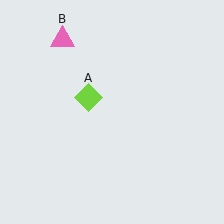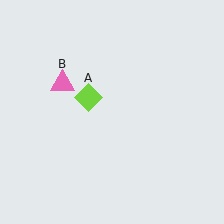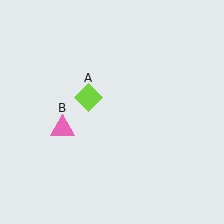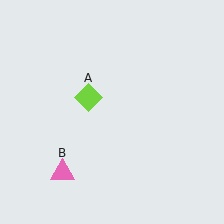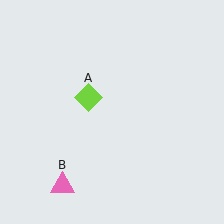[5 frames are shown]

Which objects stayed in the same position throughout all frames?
Lime diamond (object A) remained stationary.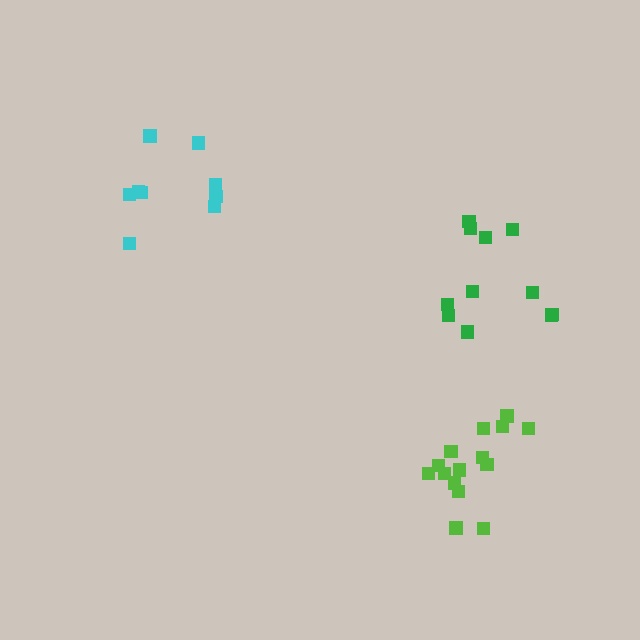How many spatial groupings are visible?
There are 3 spatial groupings.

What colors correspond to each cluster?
The clusters are colored: cyan, green, lime.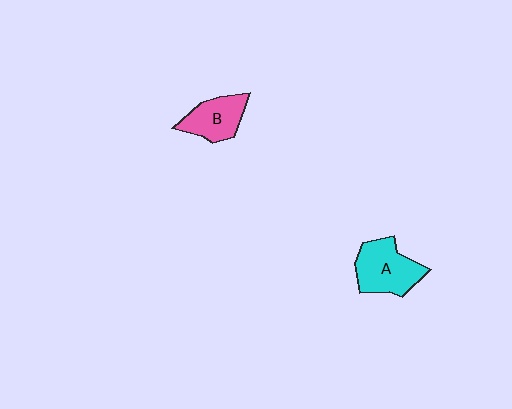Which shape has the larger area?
Shape A (cyan).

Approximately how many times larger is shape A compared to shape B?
Approximately 1.3 times.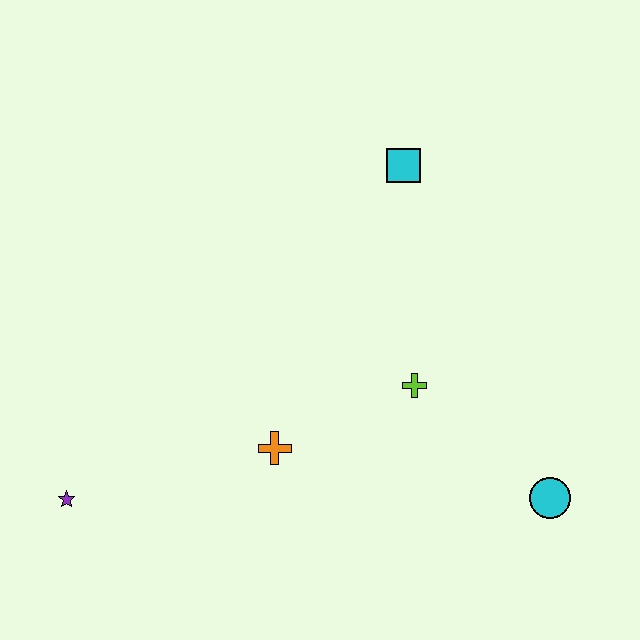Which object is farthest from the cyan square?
The purple star is farthest from the cyan square.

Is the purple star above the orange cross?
No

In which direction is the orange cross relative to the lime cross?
The orange cross is to the left of the lime cross.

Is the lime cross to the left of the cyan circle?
Yes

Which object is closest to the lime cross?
The orange cross is closest to the lime cross.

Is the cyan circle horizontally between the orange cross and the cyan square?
No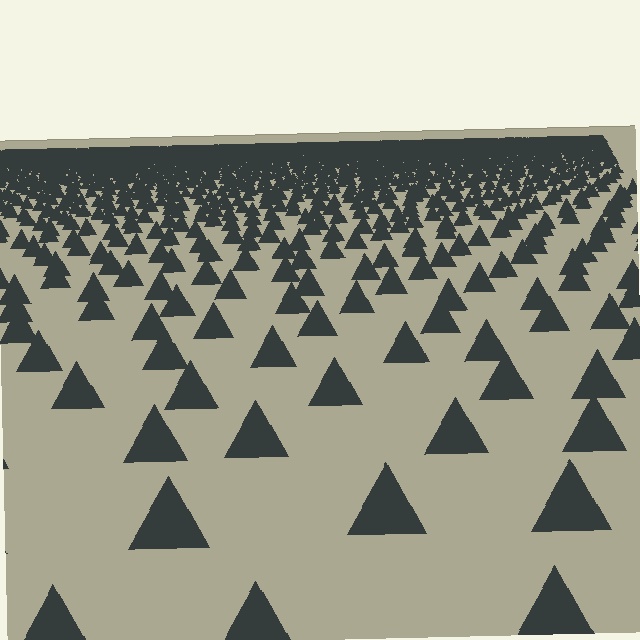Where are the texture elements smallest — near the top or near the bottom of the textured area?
Near the top.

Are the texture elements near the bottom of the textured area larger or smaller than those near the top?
Larger. Near the bottom, elements are closer to the viewer and appear at a bigger on-screen size.